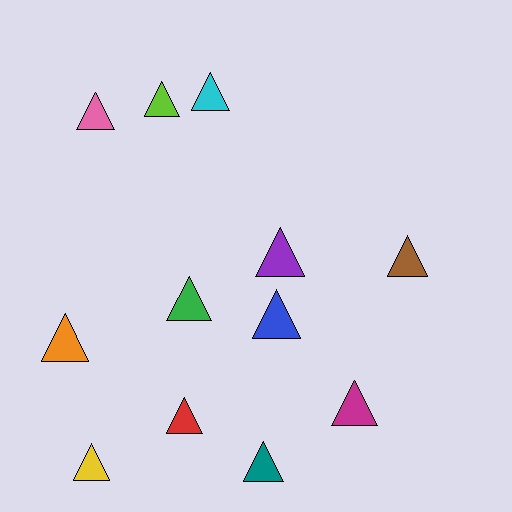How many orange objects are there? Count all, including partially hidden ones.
There is 1 orange object.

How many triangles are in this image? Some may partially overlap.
There are 12 triangles.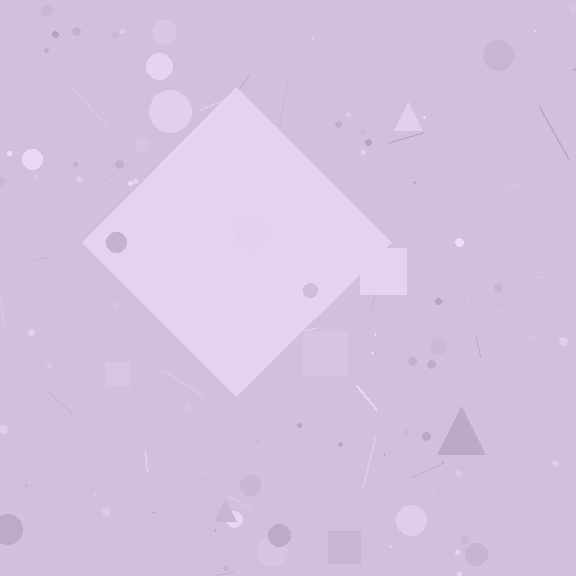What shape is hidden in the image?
A diamond is hidden in the image.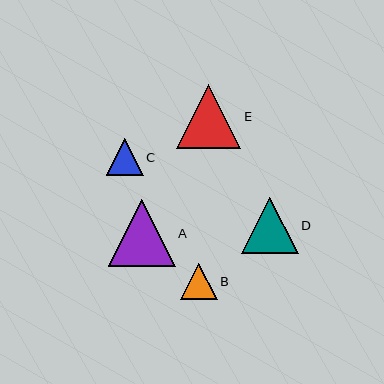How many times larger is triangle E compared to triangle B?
Triangle E is approximately 1.8 times the size of triangle B.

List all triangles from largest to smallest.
From largest to smallest: A, E, D, C, B.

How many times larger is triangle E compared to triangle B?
Triangle E is approximately 1.8 times the size of triangle B.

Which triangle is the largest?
Triangle A is the largest with a size of approximately 67 pixels.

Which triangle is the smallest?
Triangle B is the smallest with a size of approximately 37 pixels.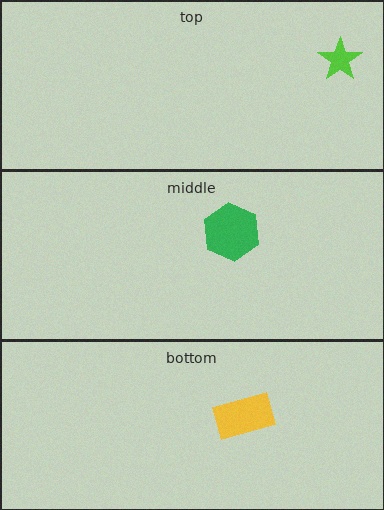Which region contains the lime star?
The top region.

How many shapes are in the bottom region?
1.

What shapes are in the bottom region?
The yellow rectangle.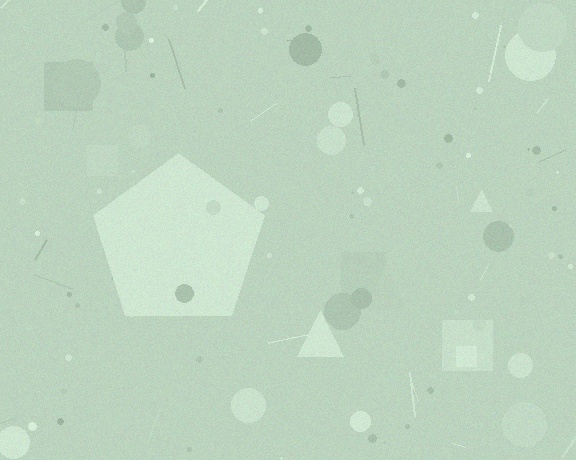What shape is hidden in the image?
A pentagon is hidden in the image.